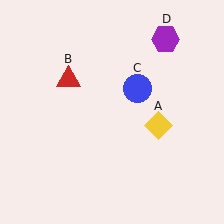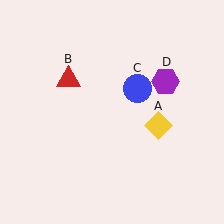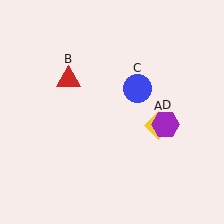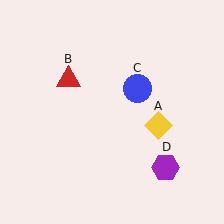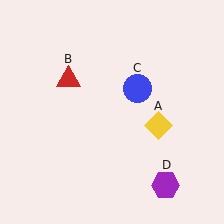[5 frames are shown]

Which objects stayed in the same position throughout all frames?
Yellow diamond (object A) and red triangle (object B) and blue circle (object C) remained stationary.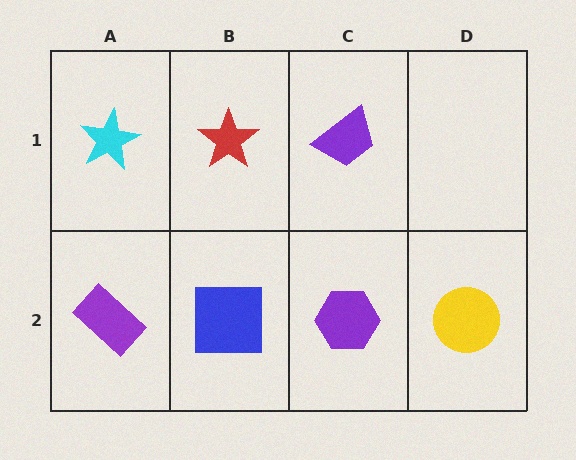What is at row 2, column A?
A purple rectangle.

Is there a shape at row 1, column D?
No, that cell is empty.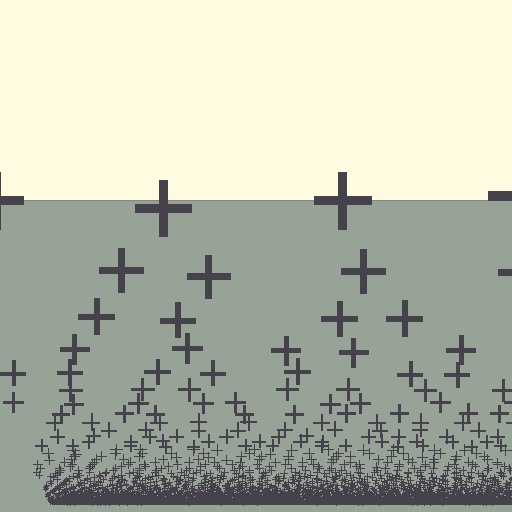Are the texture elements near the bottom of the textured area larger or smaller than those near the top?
Smaller. The gradient is inverted — elements near the bottom are smaller and denser.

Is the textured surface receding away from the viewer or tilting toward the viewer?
The surface appears to tilt toward the viewer. Texture elements get larger and sparser toward the top.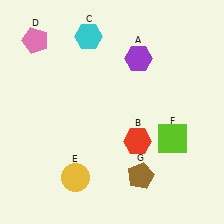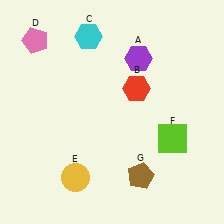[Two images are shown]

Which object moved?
The red hexagon (B) moved up.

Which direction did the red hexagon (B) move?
The red hexagon (B) moved up.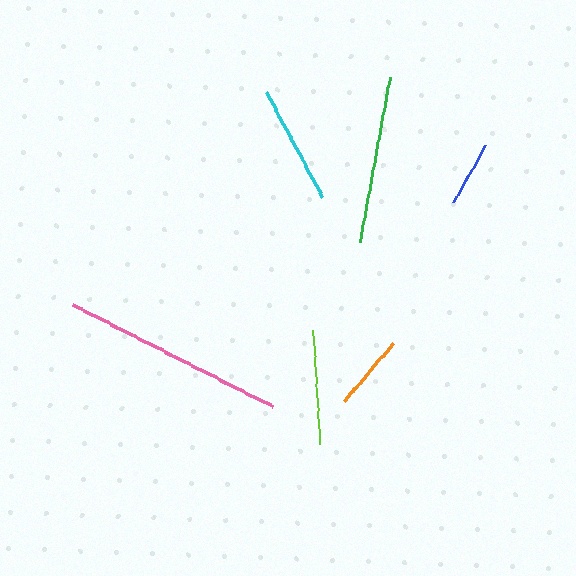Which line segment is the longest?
The pink line is the longest at approximately 224 pixels.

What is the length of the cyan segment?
The cyan segment is approximately 120 pixels long.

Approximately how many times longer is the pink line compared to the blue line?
The pink line is approximately 3.4 times the length of the blue line.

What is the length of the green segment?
The green segment is approximately 168 pixels long.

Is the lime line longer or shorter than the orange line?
The lime line is longer than the orange line.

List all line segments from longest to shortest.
From longest to shortest: pink, green, cyan, lime, orange, blue.